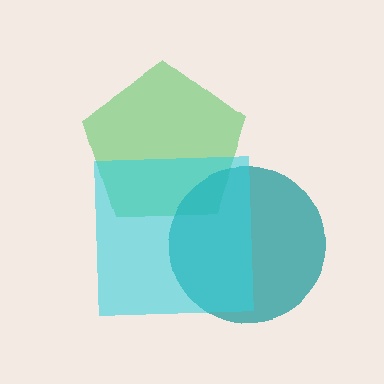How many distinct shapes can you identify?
There are 3 distinct shapes: a green pentagon, a teal circle, a cyan square.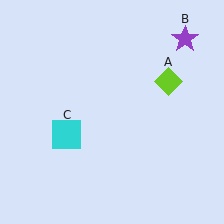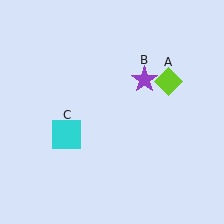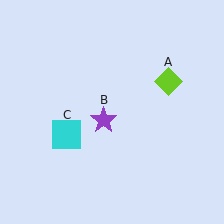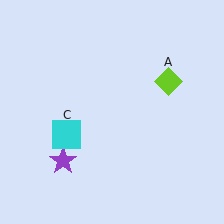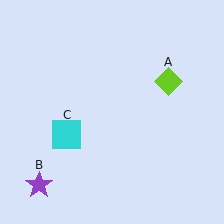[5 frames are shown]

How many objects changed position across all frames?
1 object changed position: purple star (object B).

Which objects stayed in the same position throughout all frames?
Lime diamond (object A) and cyan square (object C) remained stationary.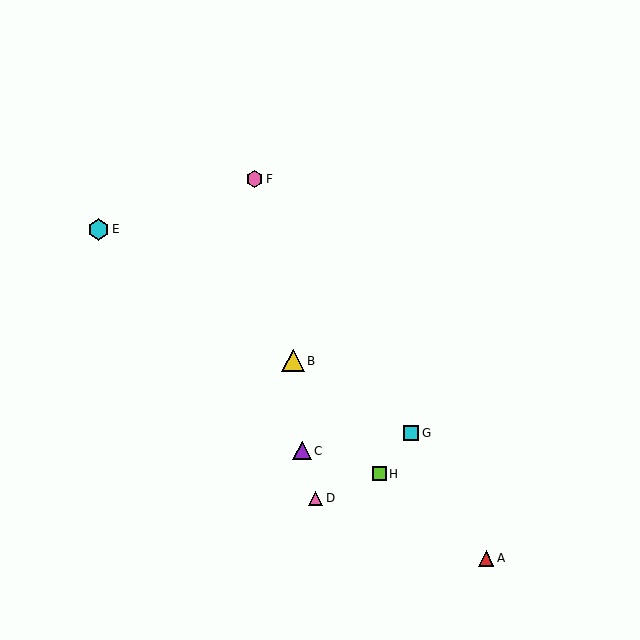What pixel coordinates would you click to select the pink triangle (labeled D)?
Click at (315, 498) to select the pink triangle D.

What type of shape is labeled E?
Shape E is a cyan hexagon.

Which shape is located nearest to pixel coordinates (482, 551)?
The red triangle (labeled A) at (486, 558) is nearest to that location.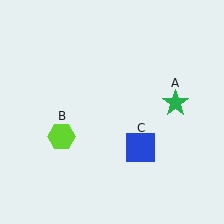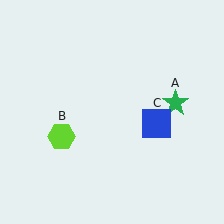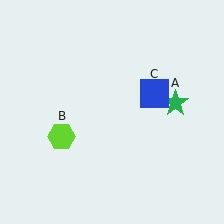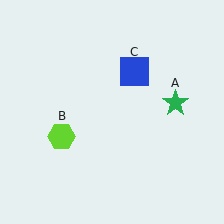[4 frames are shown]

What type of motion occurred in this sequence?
The blue square (object C) rotated counterclockwise around the center of the scene.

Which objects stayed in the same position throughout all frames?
Green star (object A) and lime hexagon (object B) remained stationary.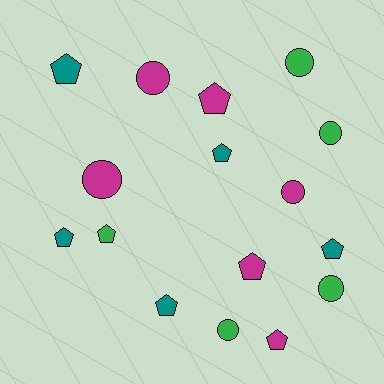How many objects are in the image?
There are 16 objects.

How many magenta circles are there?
There are 3 magenta circles.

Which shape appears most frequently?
Pentagon, with 9 objects.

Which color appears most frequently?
Magenta, with 6 objects.